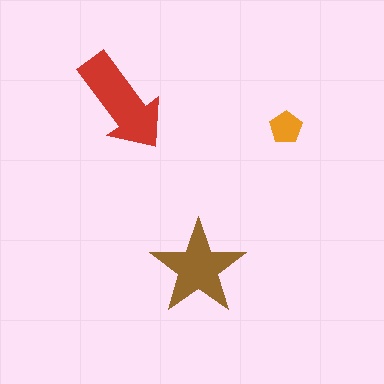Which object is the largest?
The red arrow.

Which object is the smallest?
The orange pentagon.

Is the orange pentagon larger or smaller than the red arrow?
Smaller.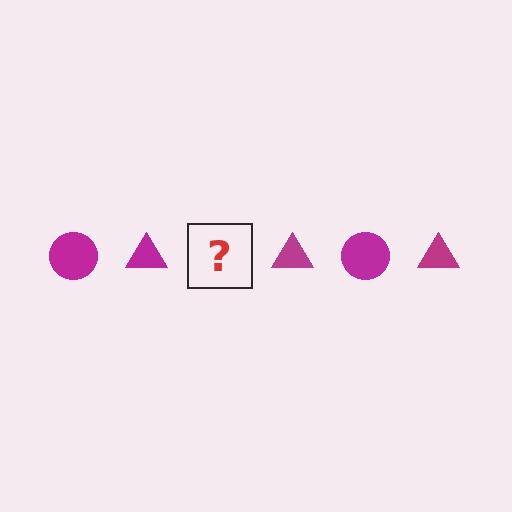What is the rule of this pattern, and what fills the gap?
The rule is that the pattern cycles through circle, triangle shapes in magenta. The gap should be filled with a magenta circle.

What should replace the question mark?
The question mark should be replaced with a magenta circle.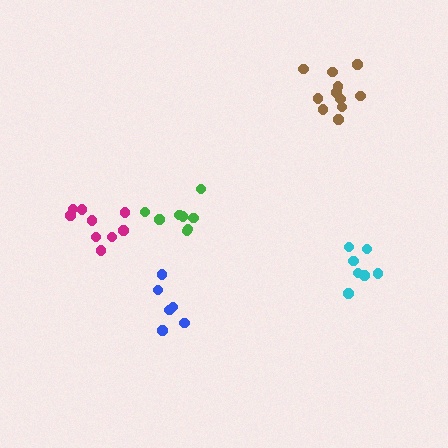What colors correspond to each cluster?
The clusters are colored: green, brown, blue, magenta, cyan.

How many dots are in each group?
Group 1: 8 dots, Group 2: 11 dots, Group 3: 6 dots, Group 4: 9 dots, Group 5: 7 dots (41 total).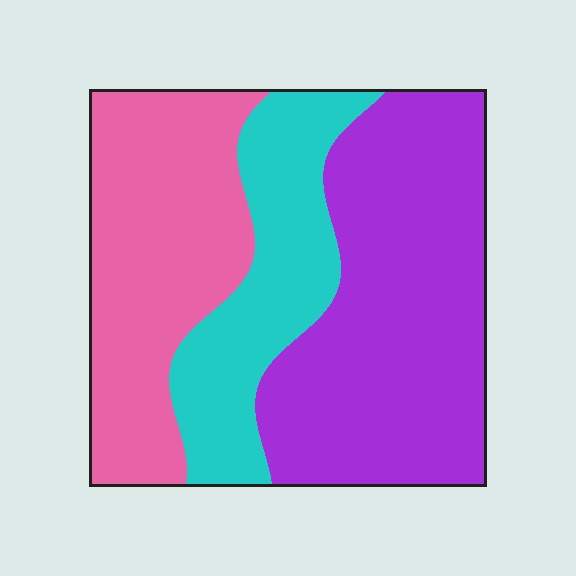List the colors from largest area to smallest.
From largest to smallest: purple, pink, cyan.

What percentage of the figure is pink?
Pink takes up between a quarter and a half of the figure.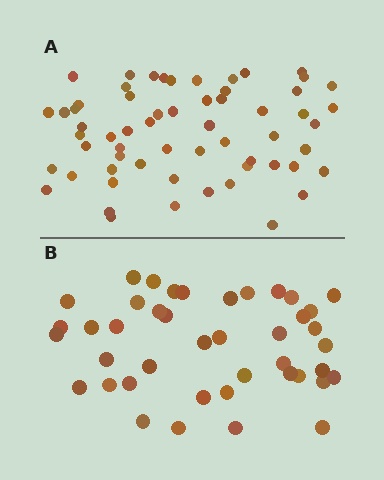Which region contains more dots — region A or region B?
Region A (the top region) has more dots.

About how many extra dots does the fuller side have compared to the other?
Region A has approximately 20 more dots than region B.